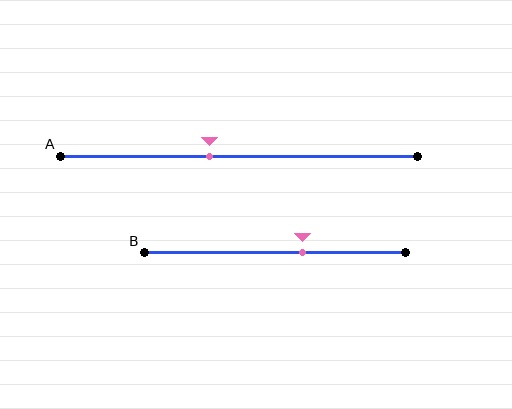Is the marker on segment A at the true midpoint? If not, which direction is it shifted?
No, the marker on segment A is shifted to the left by about 8% of the segment length.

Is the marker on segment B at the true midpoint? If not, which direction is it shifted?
No, the marker on segment B is shifted to the right by about 11% of the segment length.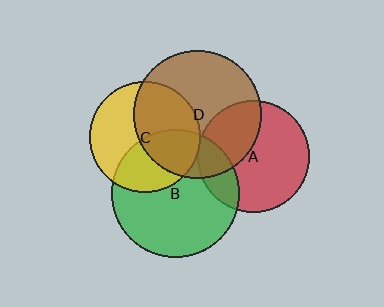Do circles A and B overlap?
Yes.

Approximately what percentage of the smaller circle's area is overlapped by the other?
Approximately 20%.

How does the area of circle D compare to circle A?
Approximately 1.3 times.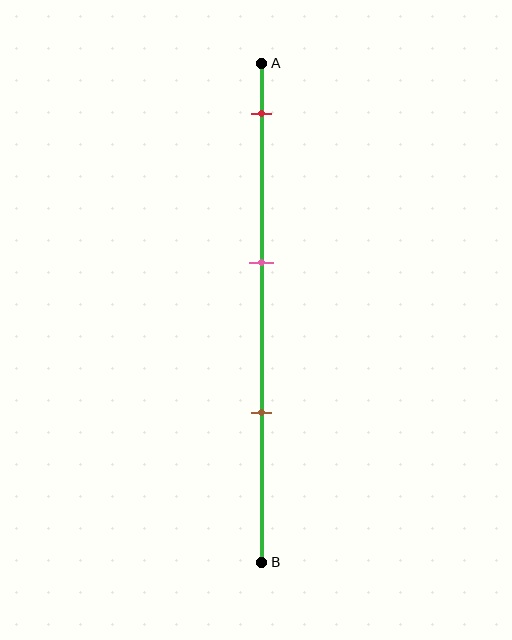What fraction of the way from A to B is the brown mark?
The brown mark is approximately 70% (0.7) of the way from A to B.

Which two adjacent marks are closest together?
The pink and brown marks are the closest adjacent pair.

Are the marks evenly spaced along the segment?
Yes, the marks are approximately evenly spaced.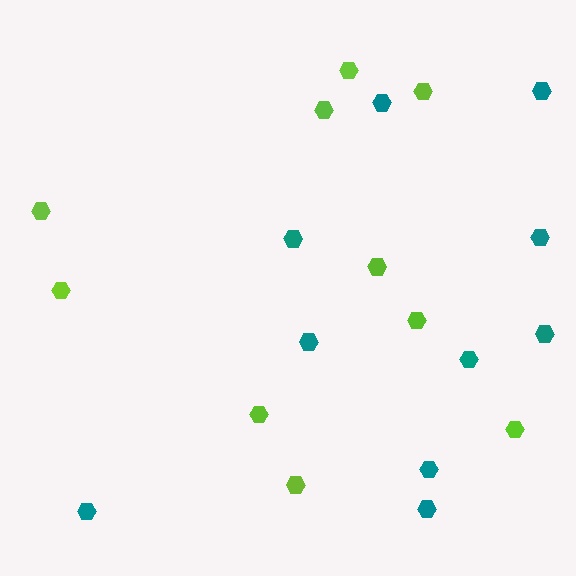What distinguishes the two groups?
There are 2 groups: one group of teal hexagons (10) and one group of lime hexagons (10).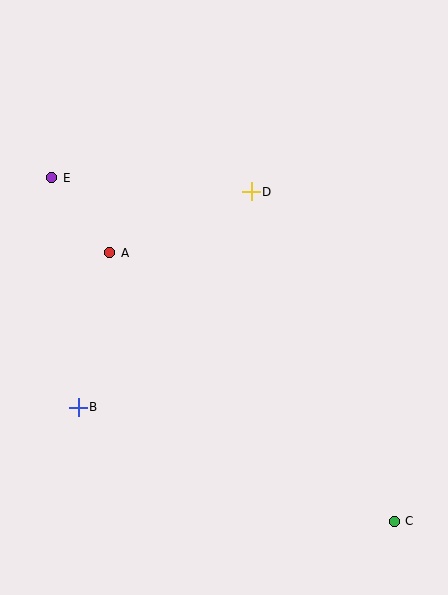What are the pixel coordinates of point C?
Point C is at (394, 521).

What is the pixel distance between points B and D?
The distance between B and D is 276 pixels.